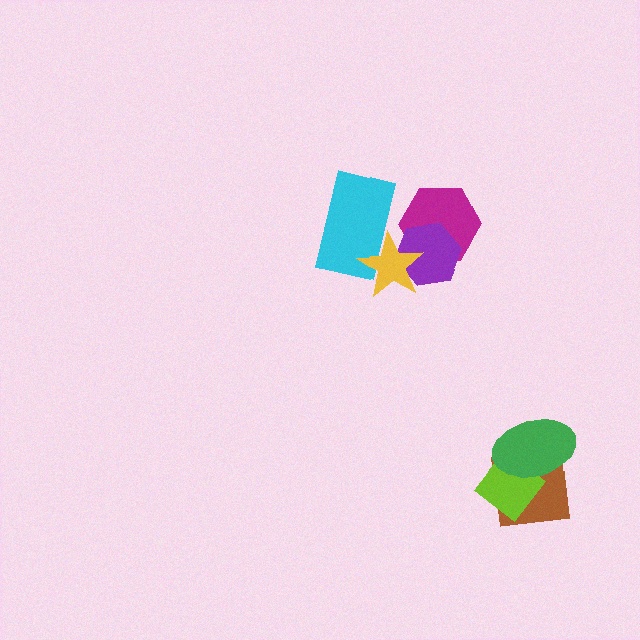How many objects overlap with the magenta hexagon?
2 objects overlap with the magenta hexagon.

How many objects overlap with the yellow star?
3 objects overlap with the yellow star.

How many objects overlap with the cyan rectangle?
1 object overlaps with the cyan rectangle.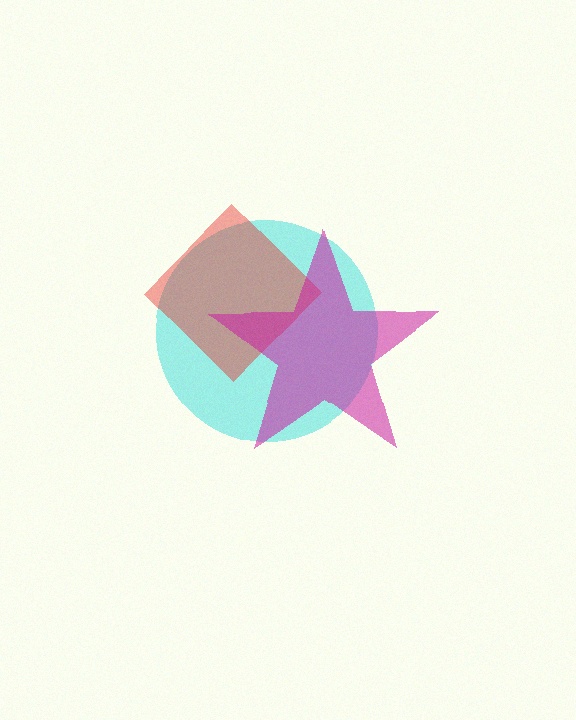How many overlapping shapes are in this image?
There are 3 overlapping shapes in the image.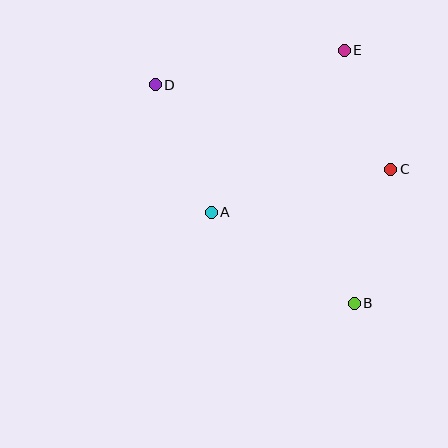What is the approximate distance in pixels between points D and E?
The distance between D and E is approximately 192 pixels.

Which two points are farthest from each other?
Points B and D are farthest from each other.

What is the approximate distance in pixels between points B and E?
The distance between B and E is approximately 254 pixels.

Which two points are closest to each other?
Points C and E are closest to each other.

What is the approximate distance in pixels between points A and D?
The distance between A and D is approximately 139 pixels.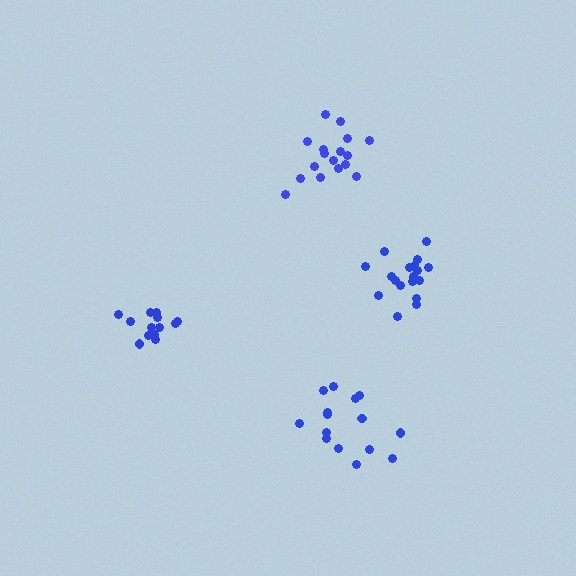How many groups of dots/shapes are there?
There are 4 groups.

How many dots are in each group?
Group 1: 18 dots, Group 2: 13 dots, Group 3: 15 dots, Group 4: 17 dots (63 total).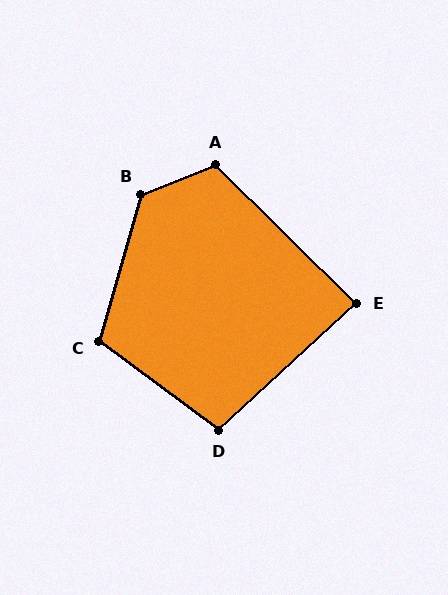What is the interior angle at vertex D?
Approximately 101 degrees (obtuse).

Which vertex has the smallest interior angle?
E, at approximately 87 degrees.